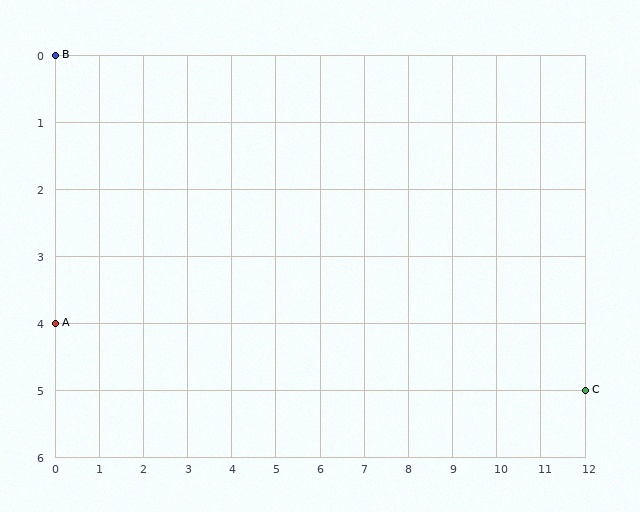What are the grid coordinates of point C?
Point C is at grid coordinates (12, 5).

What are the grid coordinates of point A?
Point A is at grid coordinates (0, 4).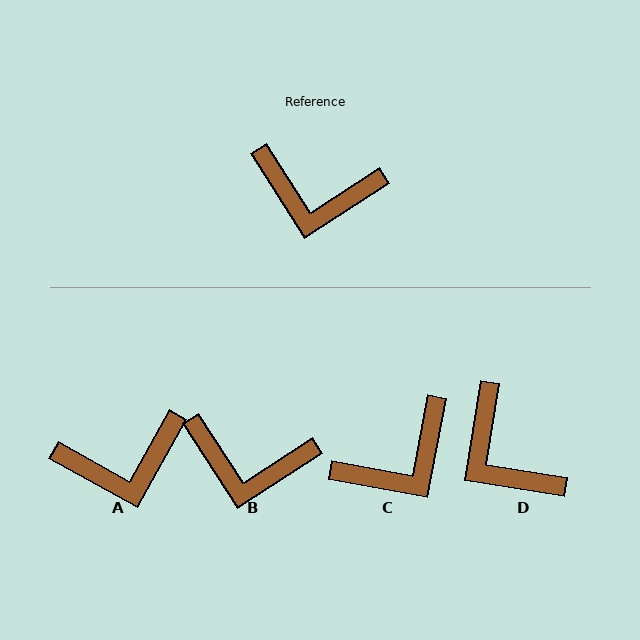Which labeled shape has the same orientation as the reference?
B.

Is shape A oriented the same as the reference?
No, it is off by about 28 degrees.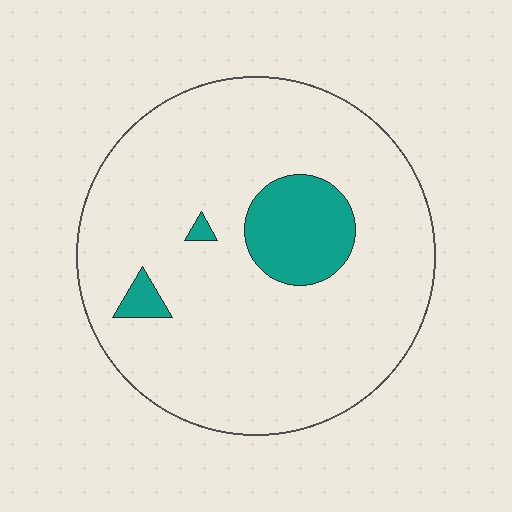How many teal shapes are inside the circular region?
3.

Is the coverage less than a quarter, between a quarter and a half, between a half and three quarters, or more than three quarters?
Less than a quarter.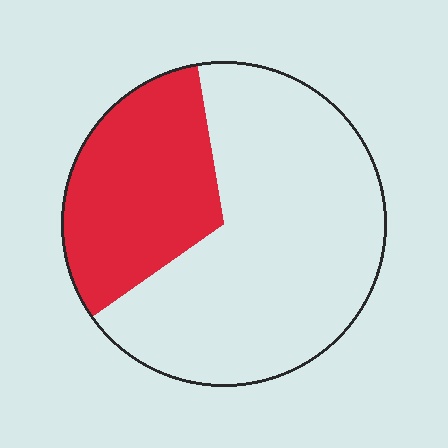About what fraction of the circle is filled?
About one third (1/3).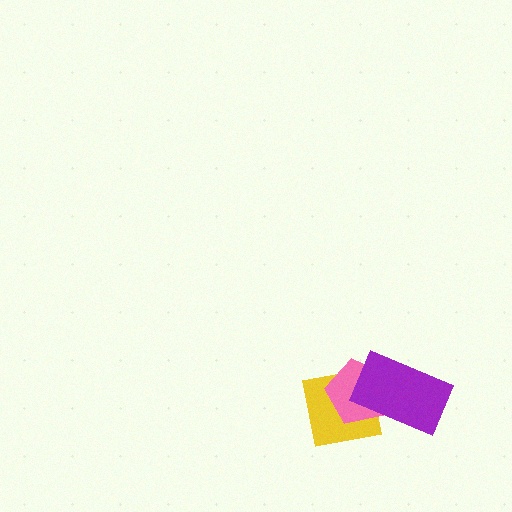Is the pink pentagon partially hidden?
Yes, it is partially covered by another shape.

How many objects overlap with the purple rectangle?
2 objects overlap with the purple rectangle.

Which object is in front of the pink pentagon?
The purple rectangle is in front of the pink pentagon.